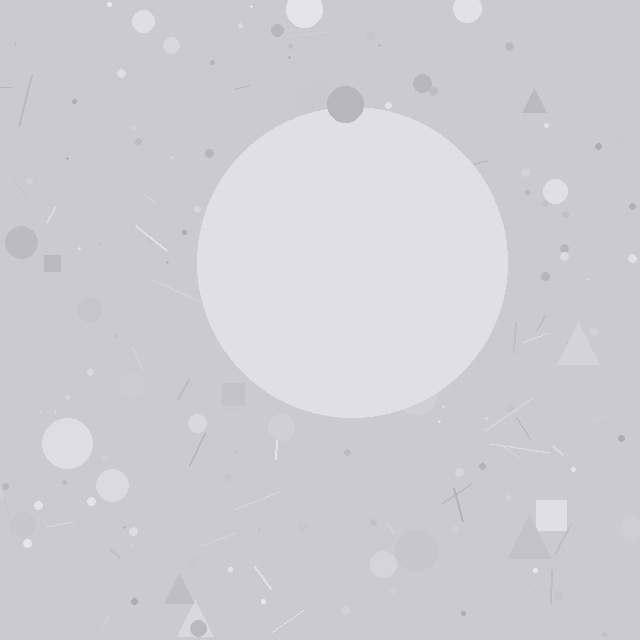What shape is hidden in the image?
A circle is hidden in the image.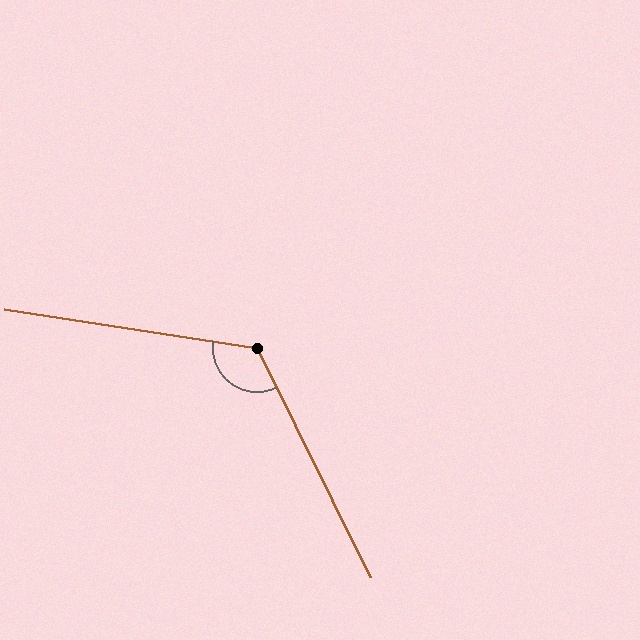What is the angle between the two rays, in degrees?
Approximately 125 degrees.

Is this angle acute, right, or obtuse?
It is obtuse.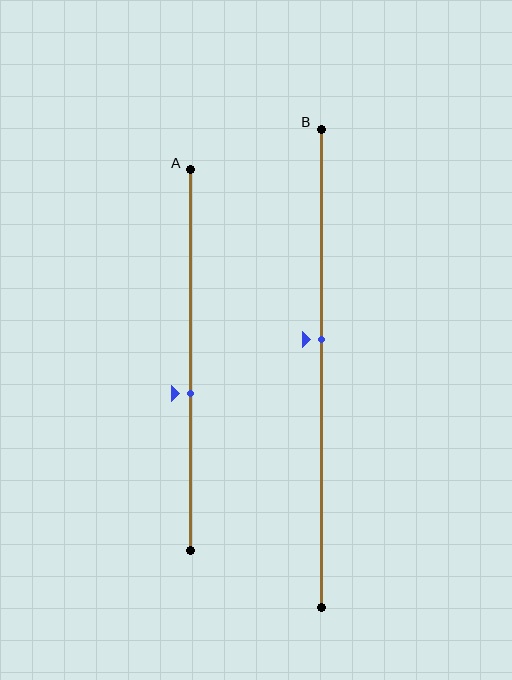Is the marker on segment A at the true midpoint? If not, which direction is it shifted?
No, the marker on segment A is shifted downward by about 9% of the segment length.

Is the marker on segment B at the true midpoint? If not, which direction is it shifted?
No, the marker on segment B is shifted upward by about 6% of the segment length.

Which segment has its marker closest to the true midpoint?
Segment B has its marker closest to the true midpoint.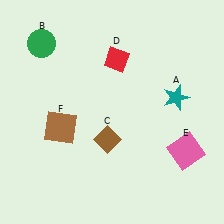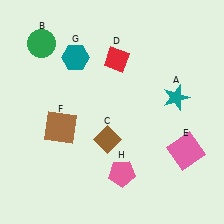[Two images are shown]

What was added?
A teal hexagon (G), a pink pentagon (H) were added in Image 2.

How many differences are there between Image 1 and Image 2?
There are 2 differences between the two images.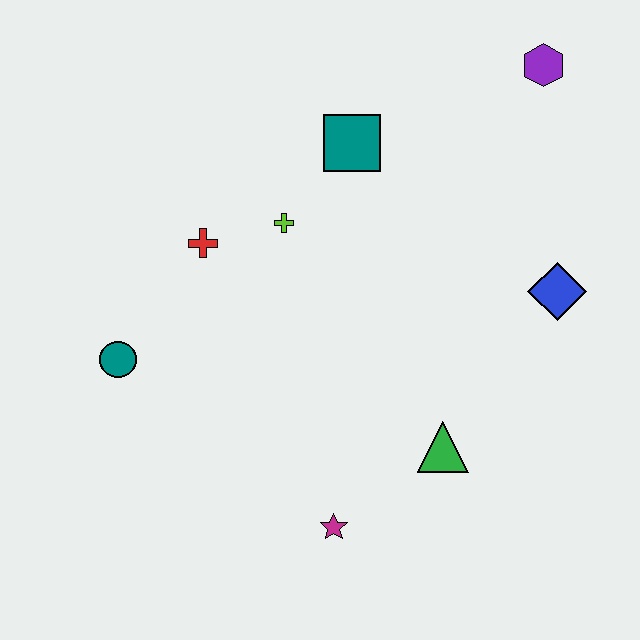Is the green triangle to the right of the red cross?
Yes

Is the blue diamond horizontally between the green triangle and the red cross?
No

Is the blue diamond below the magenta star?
No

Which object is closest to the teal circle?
The red cross is closest to the teal circle.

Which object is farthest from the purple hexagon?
The teal circle is farthest from the purple hexagon.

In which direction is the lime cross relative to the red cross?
The lime cross is to the right of the red cross.